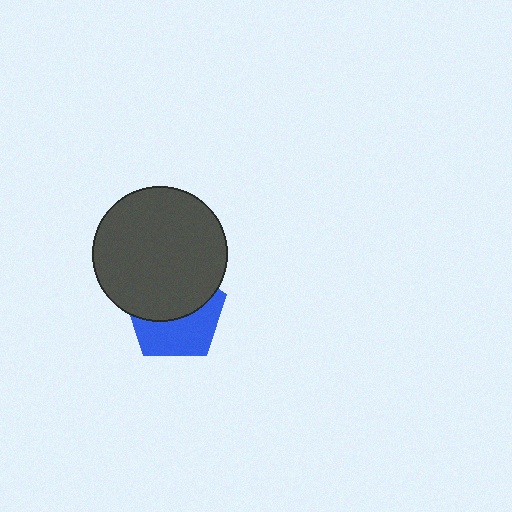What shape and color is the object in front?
The object in front is a dark gray circle.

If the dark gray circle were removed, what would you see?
You would see the complete blue pentagon.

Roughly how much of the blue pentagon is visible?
About half of it is visible (roughly 46%).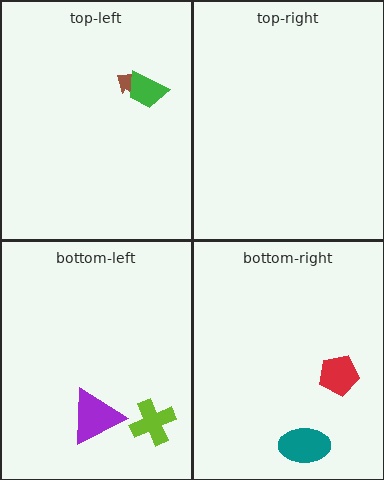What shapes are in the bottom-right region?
The red pentagon, the teal ellipse.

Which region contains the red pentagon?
The bottom-right region.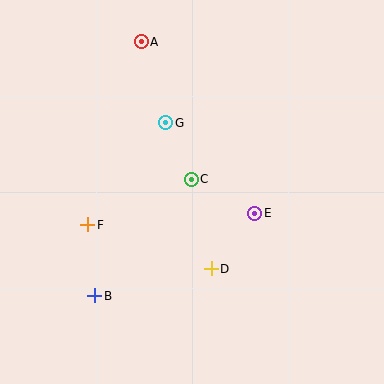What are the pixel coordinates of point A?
Point A is at (141, 42).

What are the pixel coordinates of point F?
Point F is at (88, 225).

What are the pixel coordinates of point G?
Point G is at (166, 123).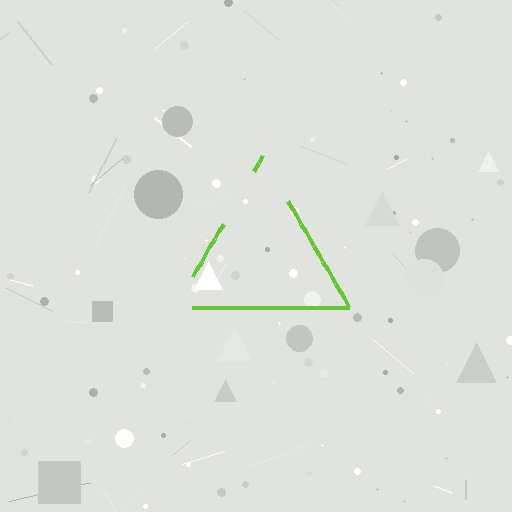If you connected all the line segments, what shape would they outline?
They would outline a triangle.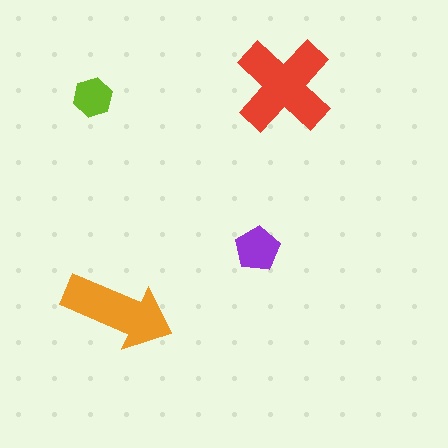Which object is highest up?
The red cross is topmost.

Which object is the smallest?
The lime hexagon.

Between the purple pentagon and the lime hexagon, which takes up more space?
The purple pentagon.